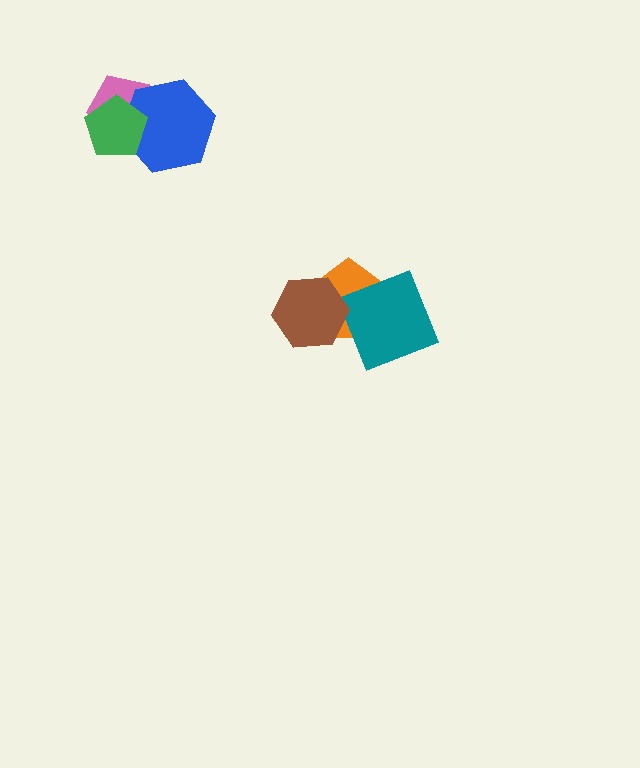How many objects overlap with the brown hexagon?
1 object overlaps with the brown hexagon.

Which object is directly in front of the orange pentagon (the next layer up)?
The teal square is directly in front of the orange pentagon.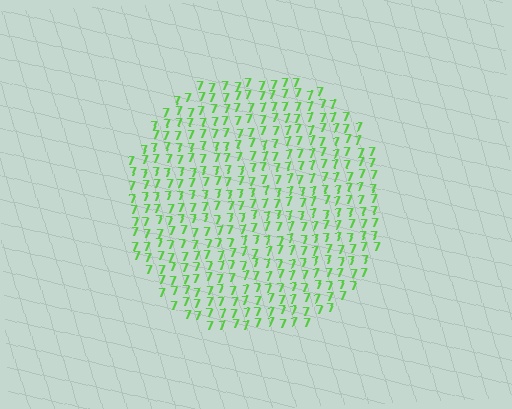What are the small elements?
The small elements are digit 7's.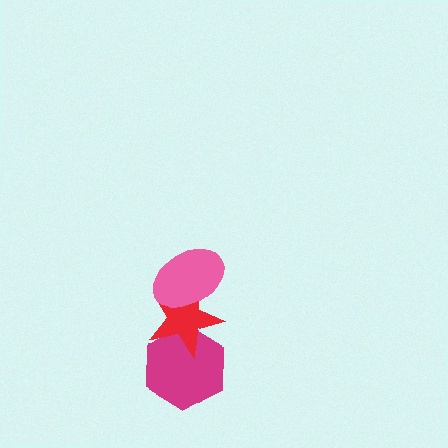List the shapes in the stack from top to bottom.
From top to bottom: the pink ellipse, the red star, the magenta hexagon.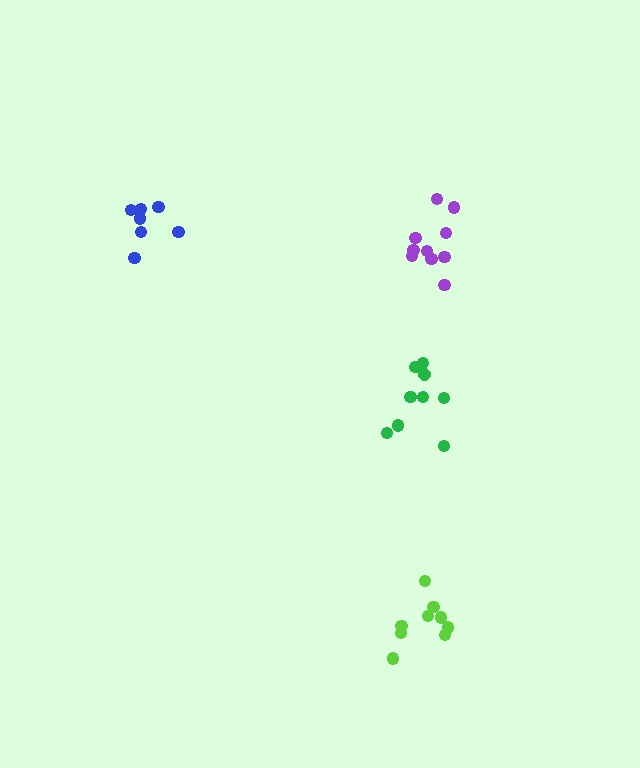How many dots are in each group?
Group 1: 10 dots, Group 2: 9 dots, Group 3: 9 dots, Group 4: 7 dots (35 total).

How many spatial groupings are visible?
There are 4 spatial groupings.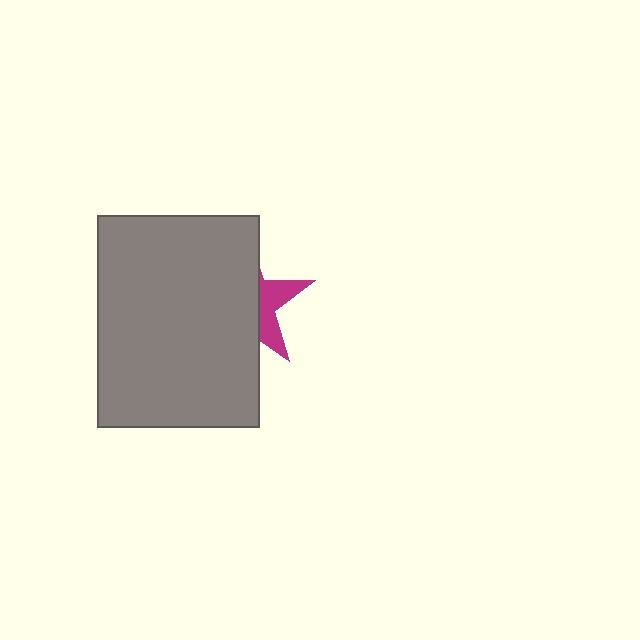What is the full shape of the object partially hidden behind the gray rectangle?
The partially hidden object is a magenta star.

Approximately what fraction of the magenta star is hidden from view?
Roughly 68% of the magenta star is hidden behind the gray rectangle.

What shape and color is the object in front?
The object in front is a gray rectangle.